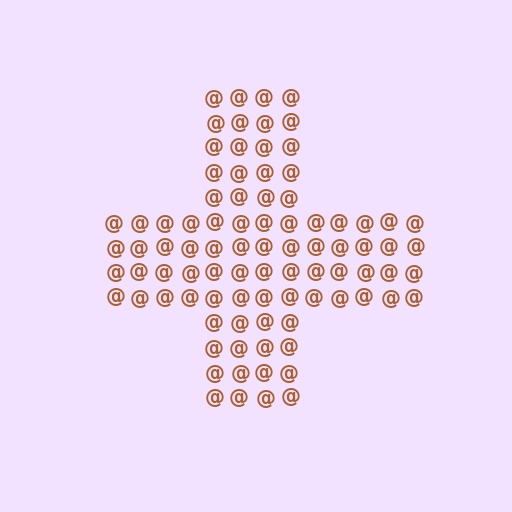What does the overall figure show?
The overall figure shows a cross.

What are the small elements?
The small elements are at signs.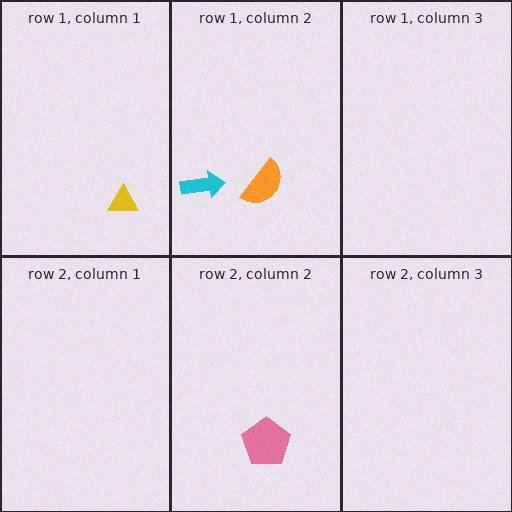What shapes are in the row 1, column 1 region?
The yellow triangle.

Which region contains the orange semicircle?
The row 1, column 2 region.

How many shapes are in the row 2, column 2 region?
1.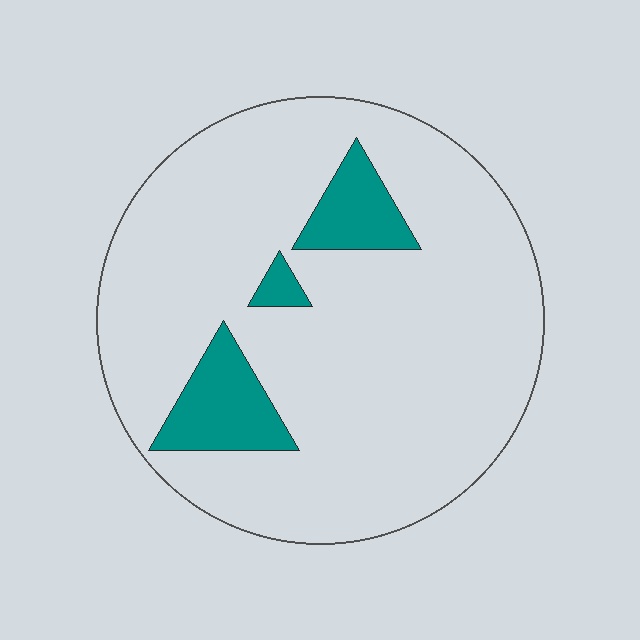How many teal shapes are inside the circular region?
3.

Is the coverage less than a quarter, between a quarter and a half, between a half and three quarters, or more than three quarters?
Less than a quarter.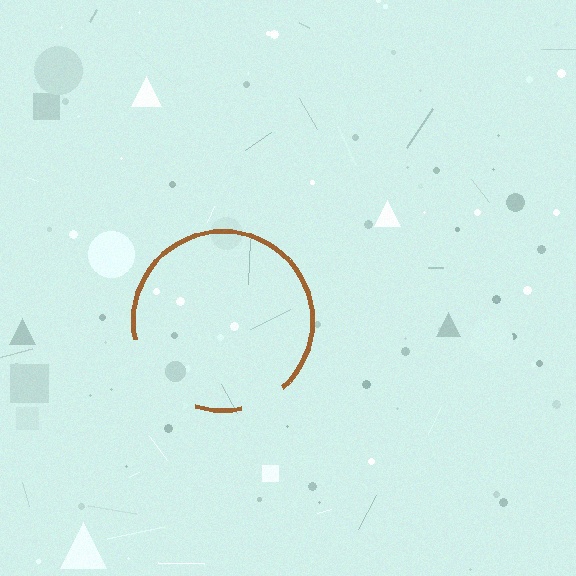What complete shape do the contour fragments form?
The contour fragments form a circle.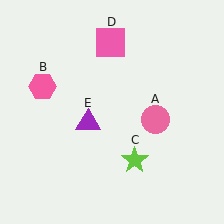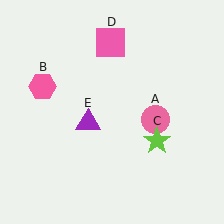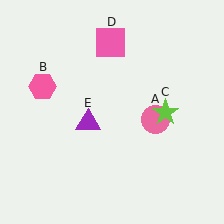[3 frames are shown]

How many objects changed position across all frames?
1 object changed position: lime star (object C).